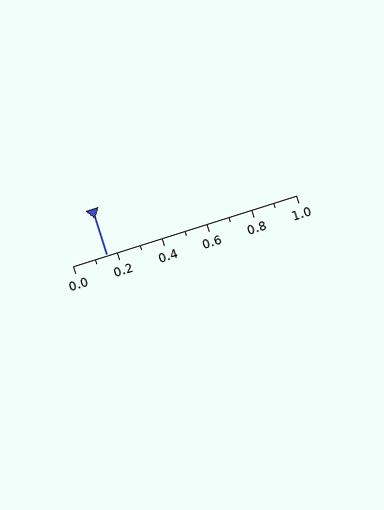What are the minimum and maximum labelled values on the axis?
The axis runs from 0.0 to 1.0.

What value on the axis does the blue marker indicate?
The marker indicates approximately 0.15.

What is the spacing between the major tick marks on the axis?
The major ticks are spaced 0.2 apart.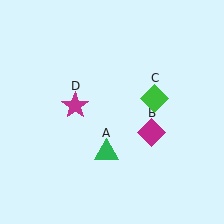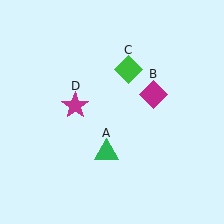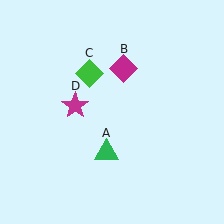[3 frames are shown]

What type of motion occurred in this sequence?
The magenta diamond (object B), green diamond (object C) rotated counterclockwise around the center of the scene.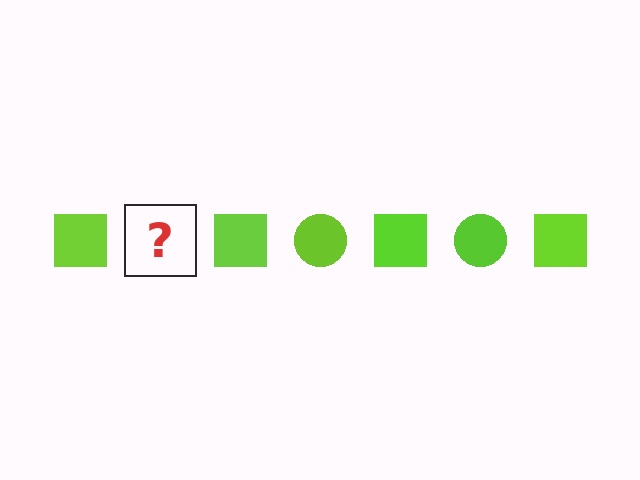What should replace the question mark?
The question mark should be replaced with a lime circle.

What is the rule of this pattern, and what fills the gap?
The rule is that the pattern cycles through square, circle shapes in lime. The gap should be filled with a lime circle.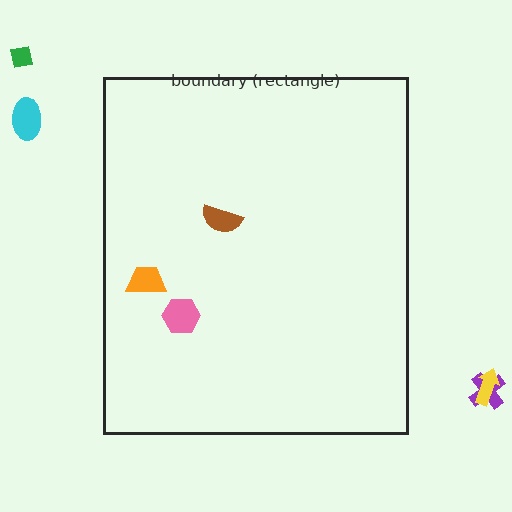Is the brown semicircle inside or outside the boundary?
Inside.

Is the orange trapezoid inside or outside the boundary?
Inside.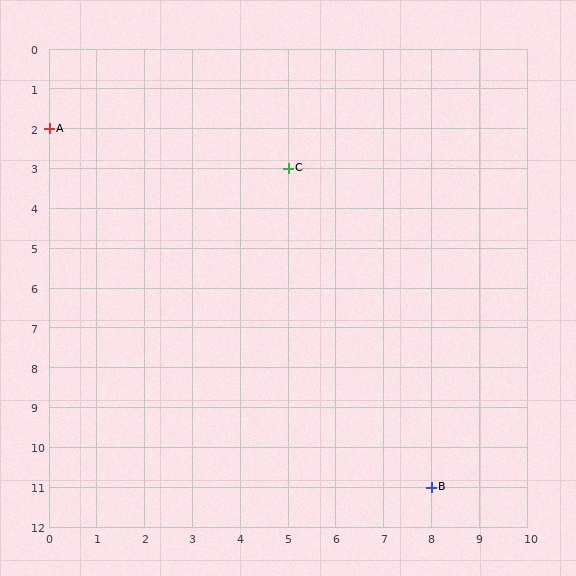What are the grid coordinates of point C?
Point C is at grid coordinates (5, 3).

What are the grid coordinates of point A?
Point A is at grid coordinates (0, 2).